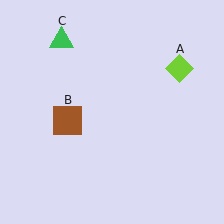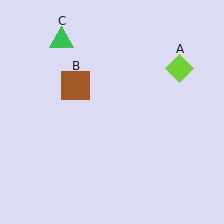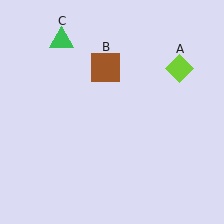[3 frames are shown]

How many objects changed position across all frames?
1 object changed position: brown square (object B).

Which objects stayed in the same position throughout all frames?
Lime diamond (object A) and green triangle (object C) remained stationary.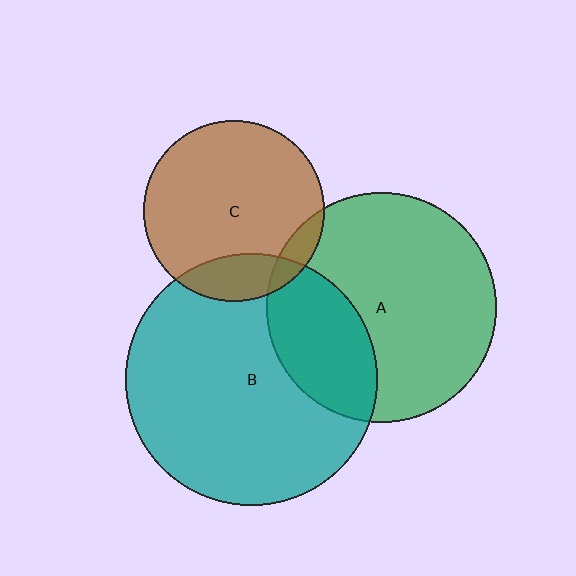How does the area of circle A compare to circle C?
Approximately 1.6 times.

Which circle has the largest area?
Circle B (teal).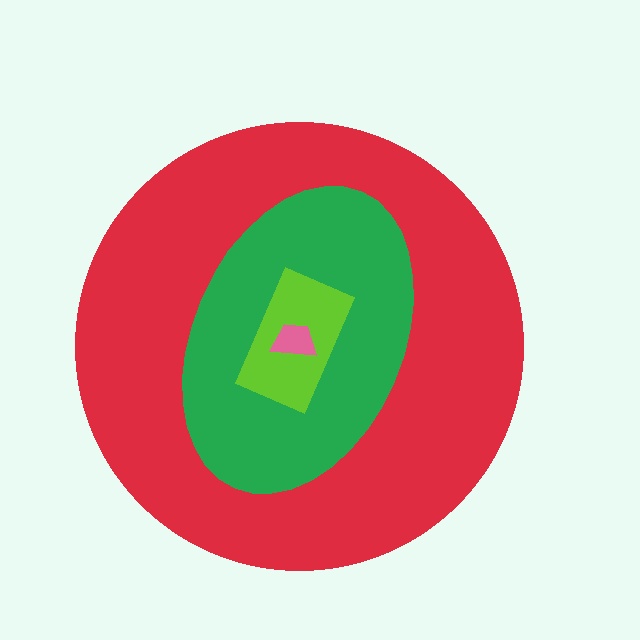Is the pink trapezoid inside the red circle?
Yes.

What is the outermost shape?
The red circle.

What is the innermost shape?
The pink trapezoid.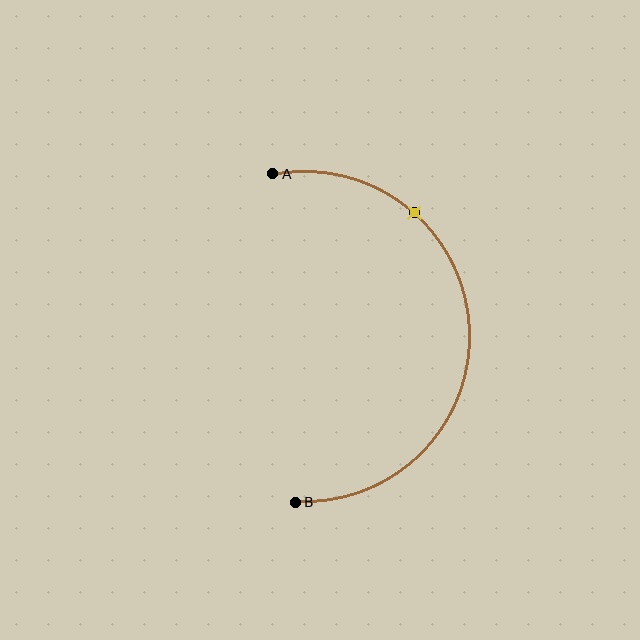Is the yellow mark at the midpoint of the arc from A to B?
No. The yellow mark lies on the arc but is closer to endpoint A. The arc midpoint would be at the point on the curve equidistant along the arc from both A and B.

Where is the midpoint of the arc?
The arc midpoint is the point on the curve farthest from the straight line joining A and B. It sits to the right of that line.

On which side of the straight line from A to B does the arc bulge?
The arc bulges to the right of the straight line connecting A and B.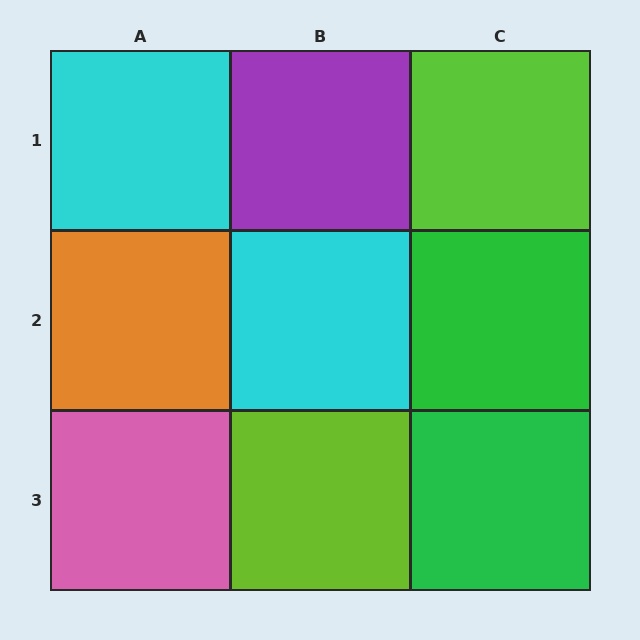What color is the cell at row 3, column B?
Lime.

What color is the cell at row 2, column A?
Orange.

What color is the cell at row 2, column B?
Cyan.